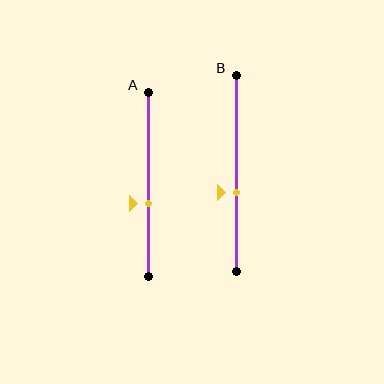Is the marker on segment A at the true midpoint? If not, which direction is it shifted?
No, the marker on segment A is shifted downward by about 10% of the segment length.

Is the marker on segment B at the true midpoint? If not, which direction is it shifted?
No, the marker on segment B is shifted downward by about 10% of the segment length.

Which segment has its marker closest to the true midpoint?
Segment B has its marker closest to the true midpoint.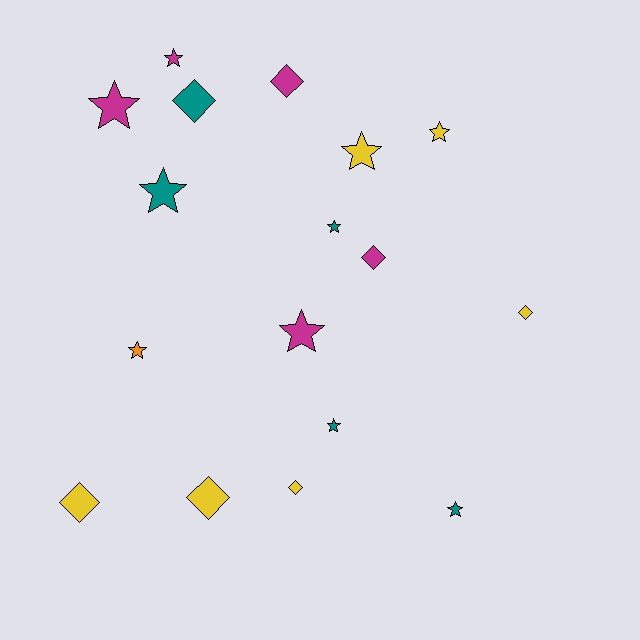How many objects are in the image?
There are 17 objects.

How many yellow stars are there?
There are 2 yellow stars.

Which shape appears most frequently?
Star, with 10 objects.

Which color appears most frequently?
Yellow, with 6 objects.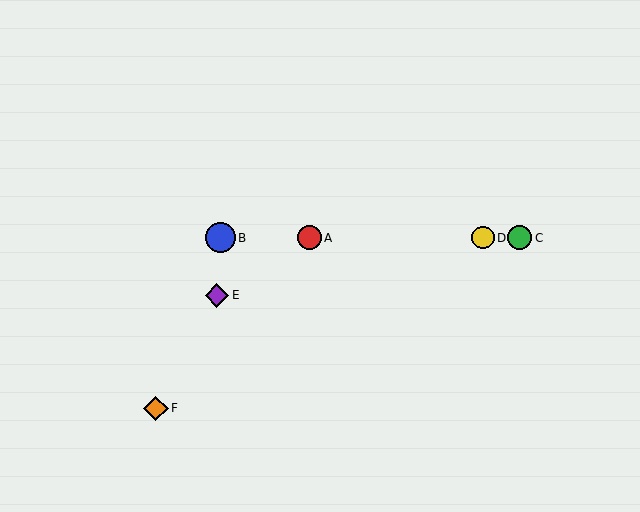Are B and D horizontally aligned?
Yes, both are at y≈238.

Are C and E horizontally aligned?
No, C is at y≈238 and E is at y≈295.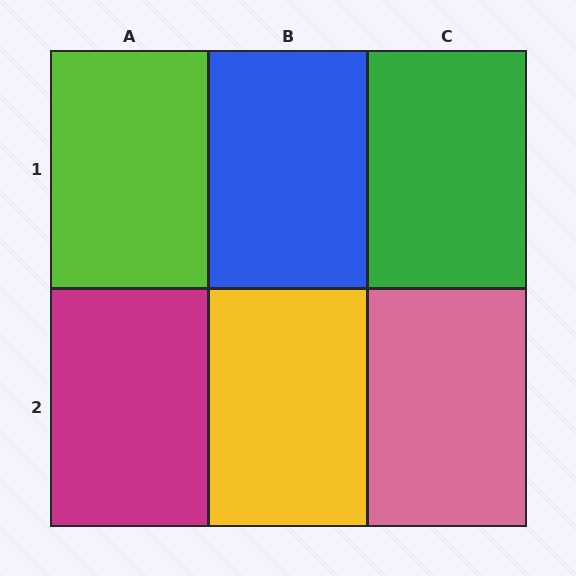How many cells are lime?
1 cell is lime.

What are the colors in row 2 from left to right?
Magenta, yellow, pink.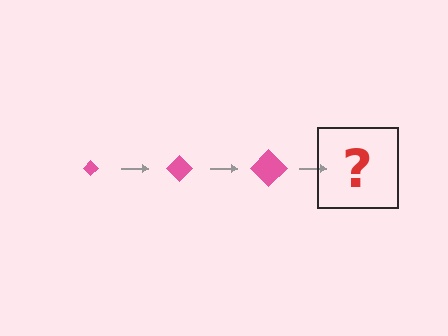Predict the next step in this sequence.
The next step is a pink diamond, larger than the previous one.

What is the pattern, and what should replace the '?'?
The pattern is that the diamond gets progressively larger each step. The '?' should be a pink diamond, larger than the previous one.